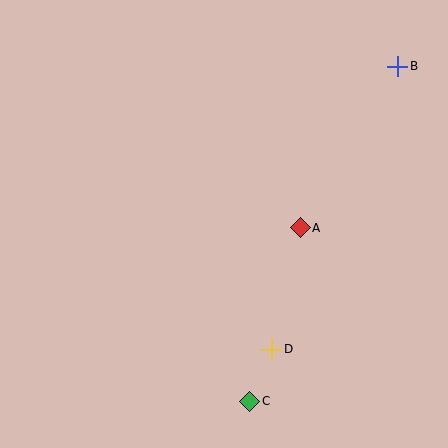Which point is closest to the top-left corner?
Point A is closest to the top-left corner.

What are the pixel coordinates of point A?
Point A is at (300, 228).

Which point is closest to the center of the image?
Point A at (300, 228) is closest to the center.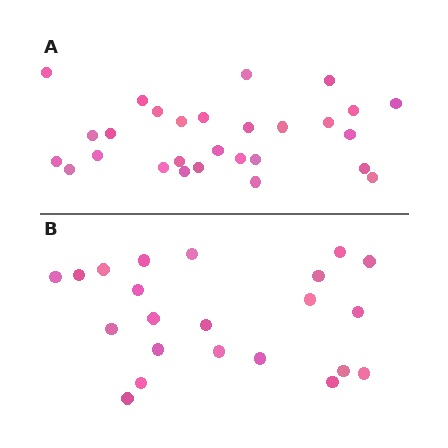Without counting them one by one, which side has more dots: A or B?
Region A (the top region) has more dots.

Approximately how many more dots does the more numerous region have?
Region A has about 6 more dots than region B.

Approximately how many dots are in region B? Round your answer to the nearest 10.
About 20 dots. (The exact count is 22, which rounds to 20.)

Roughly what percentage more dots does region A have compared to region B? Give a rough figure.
About 25% more.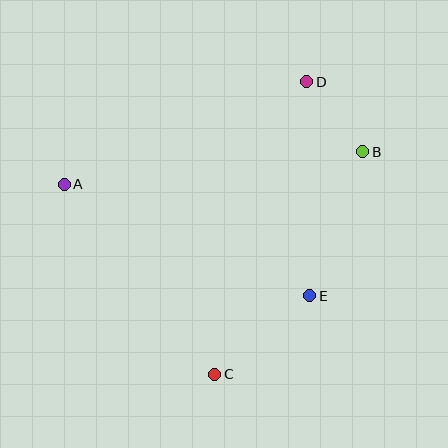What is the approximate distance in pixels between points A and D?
The distance between A and D is approximately 263 pixels.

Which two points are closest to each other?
Points B and D are closest to each other.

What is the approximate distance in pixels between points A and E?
The distance between A and E is approximately 270 pixels.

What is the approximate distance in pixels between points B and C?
The distance between B and C is approximately 267 pixels.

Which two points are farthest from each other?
Points C and D are farthest from each other.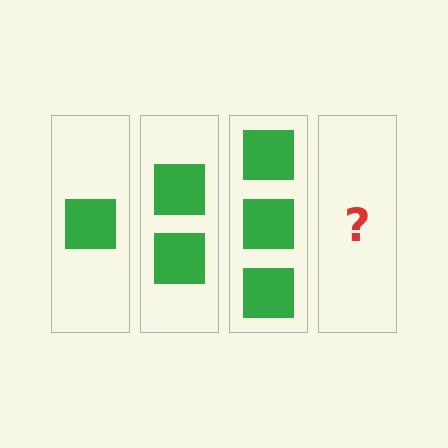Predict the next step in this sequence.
The next step is 4 squares.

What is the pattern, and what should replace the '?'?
The pattern is that each step adds one more square. The '?' should be 4 squares.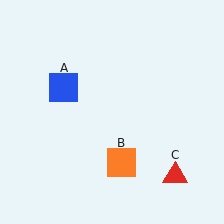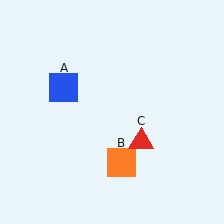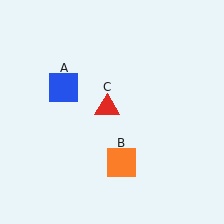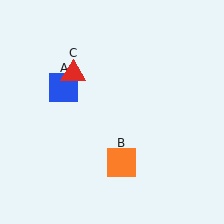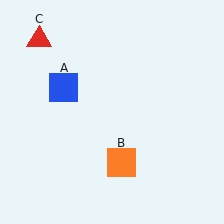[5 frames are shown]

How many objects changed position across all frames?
1 object changed position: red triangle (object C).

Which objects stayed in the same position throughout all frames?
Blue square (object A) and orange square (object B) remained stationary.